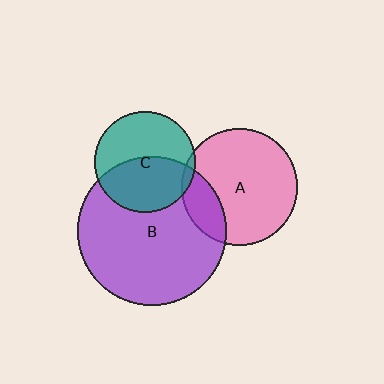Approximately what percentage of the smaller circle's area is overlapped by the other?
Approximately 20%.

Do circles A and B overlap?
Yes.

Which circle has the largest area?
Circle B (purple).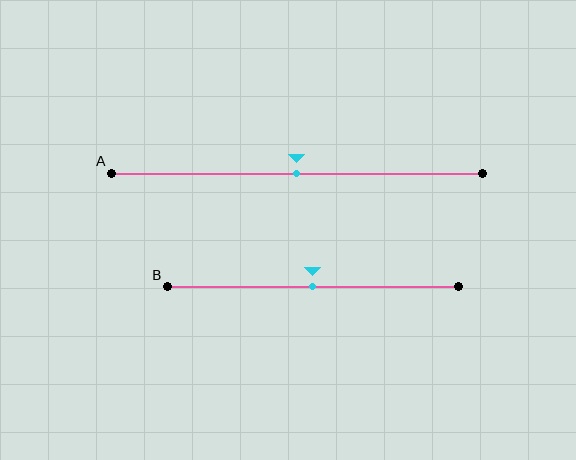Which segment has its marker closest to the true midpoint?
Segment A has its marker closest to the true midpoint.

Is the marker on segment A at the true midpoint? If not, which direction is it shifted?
Yes, the marker on segment A is at the true midpoint.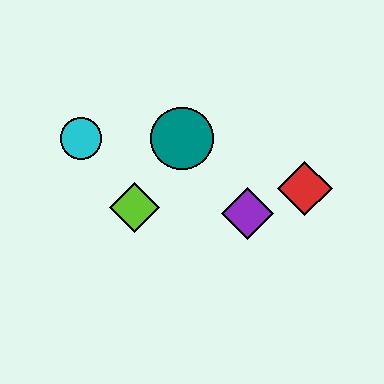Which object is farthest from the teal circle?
The red diamond is farthest from the teal circle.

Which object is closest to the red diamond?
The purple diamond is closest to the red diamond.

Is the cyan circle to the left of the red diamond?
Yes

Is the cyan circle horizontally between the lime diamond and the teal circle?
No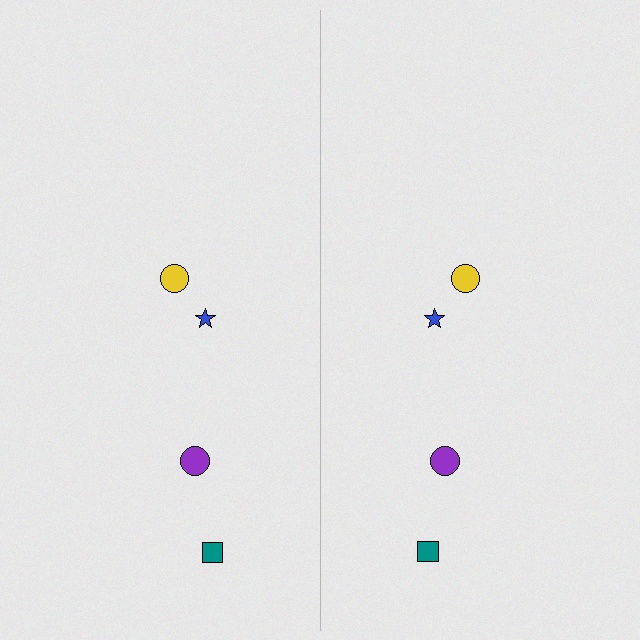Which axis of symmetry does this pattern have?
The pattern has a vertical axis of symmetry running through the center of the image.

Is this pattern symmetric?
Yes, this pattern has bilateral (reflection) symmetry.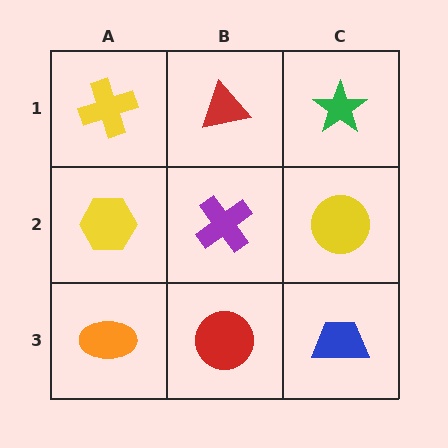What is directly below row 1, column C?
A yellow circle.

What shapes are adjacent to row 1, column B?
A purple cross (row 2, column B), a yellow cross (row 1, column A), a green star (row 1, column C).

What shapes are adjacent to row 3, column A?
A yellow hexagon (row 2, column A), a red circle (row 3, column B).